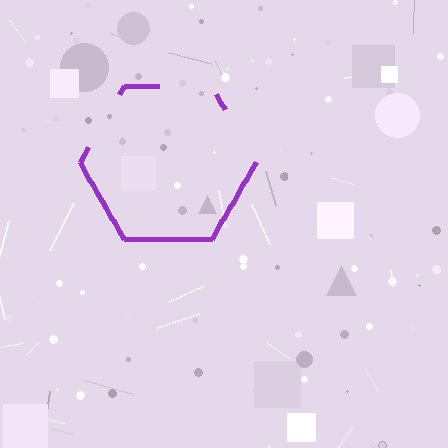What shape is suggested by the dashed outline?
The dashed outline suggests a hexagon.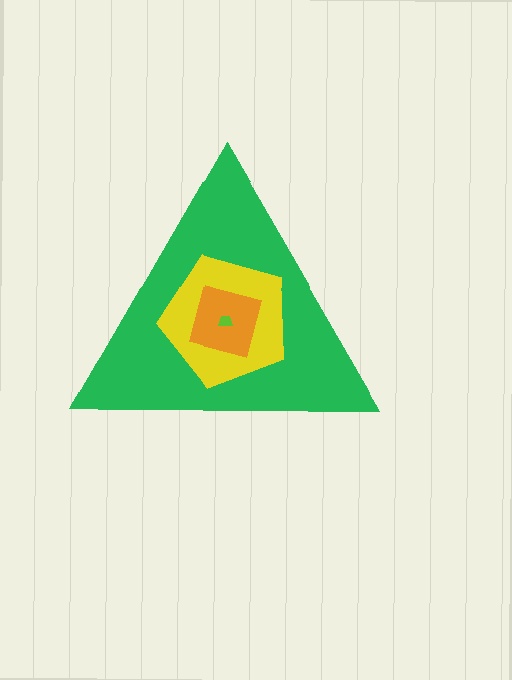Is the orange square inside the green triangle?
Yes.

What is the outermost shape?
The green triangle.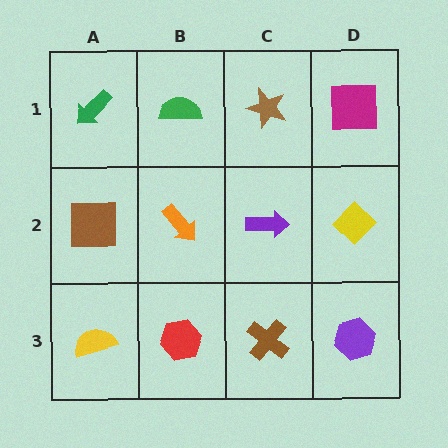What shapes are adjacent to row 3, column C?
A purple arrow (row 2, column C), a red hexagon (row 3, column B), a purple hexagon (row 3, column D).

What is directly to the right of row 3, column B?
A brown cross.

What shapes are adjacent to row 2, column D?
A magenta square (row 1, column D), a purple hexagon (row 3, column D), a purple arrow (row 2, column C).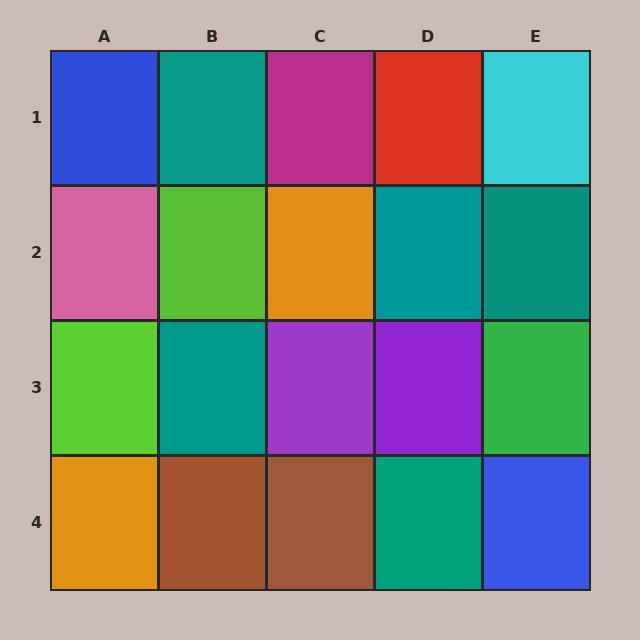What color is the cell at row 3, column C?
Purple.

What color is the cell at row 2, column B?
Lime.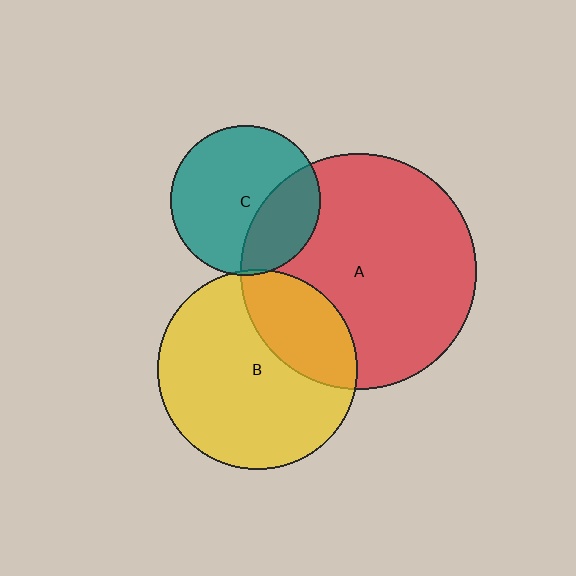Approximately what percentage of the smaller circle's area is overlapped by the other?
Approximately 30%.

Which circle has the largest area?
Circle A (red).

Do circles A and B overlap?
Yes.